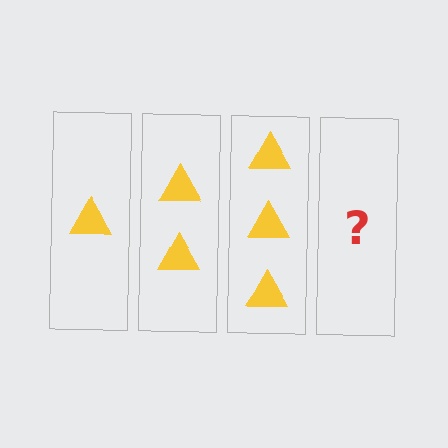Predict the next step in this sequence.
The next step is 4 triangles.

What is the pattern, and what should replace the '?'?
The pattern is that each step adds one more triangle. The '?' should be 4 triangles.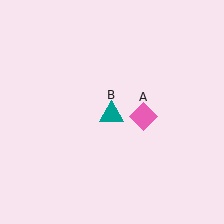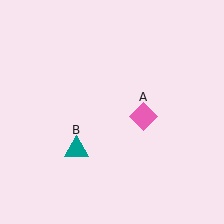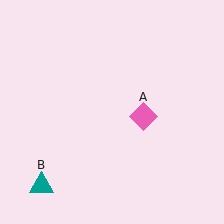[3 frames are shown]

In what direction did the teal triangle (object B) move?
The teal triangle (object B) moved down and to the left.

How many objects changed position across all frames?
1 object changed position: teal triangle (object B).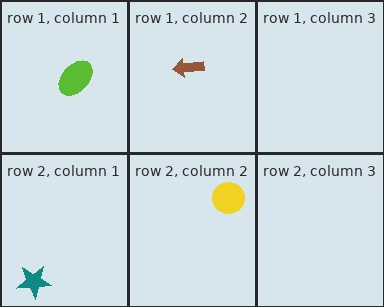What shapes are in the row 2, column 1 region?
The teal star.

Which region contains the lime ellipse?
The row 1, column 1 region.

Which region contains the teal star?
The row 2, column 1 region.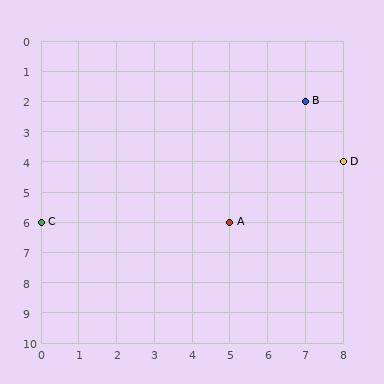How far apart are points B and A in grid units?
Points B and A are 2 columns and 4 rows apart (about 4.5 grid units diagonally).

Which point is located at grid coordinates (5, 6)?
Point A is at (5, 6).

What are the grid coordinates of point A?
Point A is at grid coordinates (5, 6).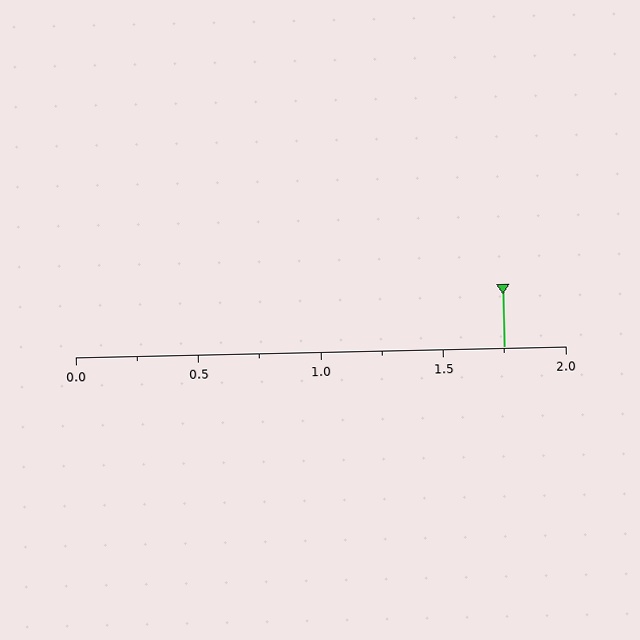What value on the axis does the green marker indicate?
The marker indicates approximately 1.75.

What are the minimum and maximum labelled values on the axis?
The axis runs from 0.0 to 2.0.